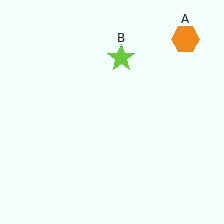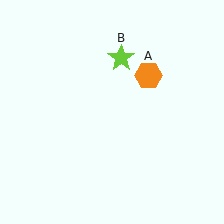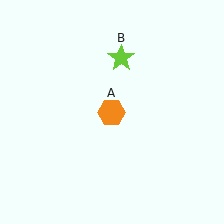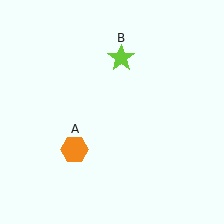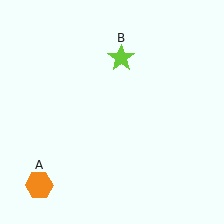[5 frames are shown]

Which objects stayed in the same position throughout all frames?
Lime star (object B) remained stationary.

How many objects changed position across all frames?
1 object changed position: orange hexagon (object A).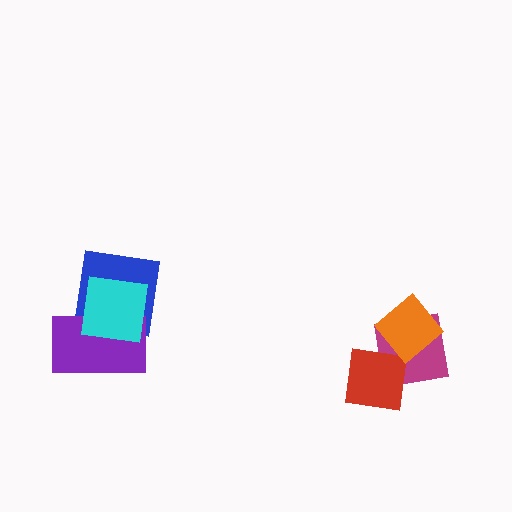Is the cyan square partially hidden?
No, no other shape covers it.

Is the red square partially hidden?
Yes, it is partially covered by another shape.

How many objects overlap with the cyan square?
2 objects overlap with the cyan square.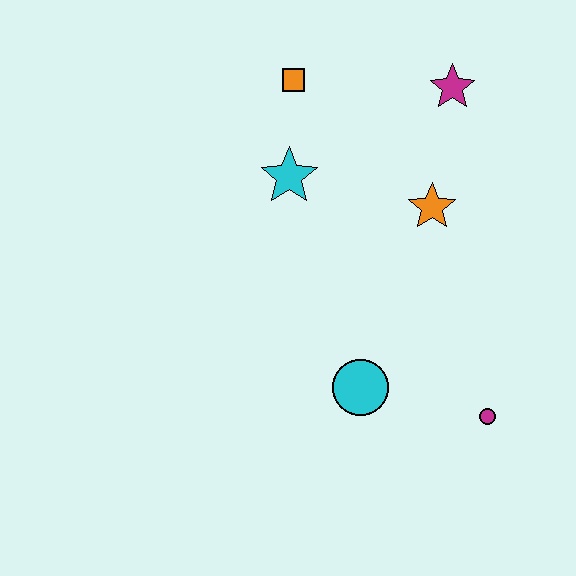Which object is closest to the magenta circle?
The cyan circle is closest to the magenta circle.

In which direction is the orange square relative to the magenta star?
The orange square is to the left of the magenta star.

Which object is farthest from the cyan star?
The magenta circle is farthest from the cyan star.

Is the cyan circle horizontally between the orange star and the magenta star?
No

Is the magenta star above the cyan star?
Yes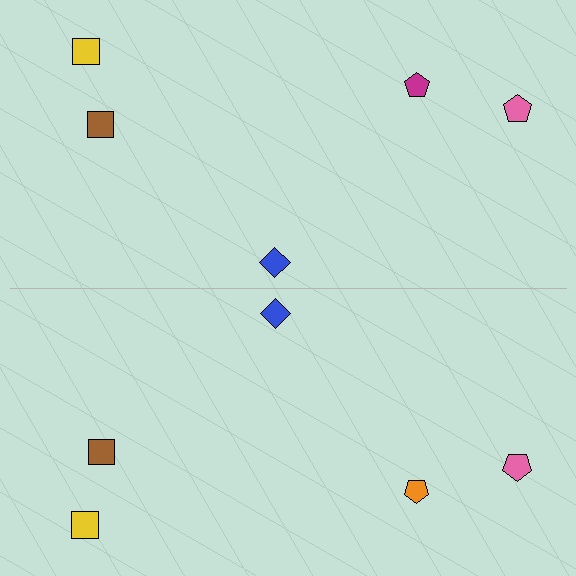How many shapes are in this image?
There are 10 shapes in this image.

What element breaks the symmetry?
The orange pentagon on the bottom side breaks the symmetry — its mirror counterpart is magenta.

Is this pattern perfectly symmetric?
No, the pattern is not perfectly symmetric. The orange pentagon on the bottom side breaks the symmetry — its mirror counterpart is magenta.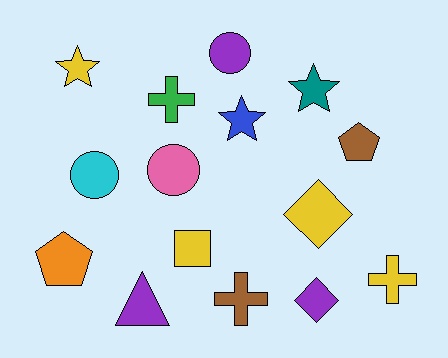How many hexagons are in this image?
There are no hexagons.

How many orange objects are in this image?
There is 1 orange object.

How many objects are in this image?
There are 15 objects.